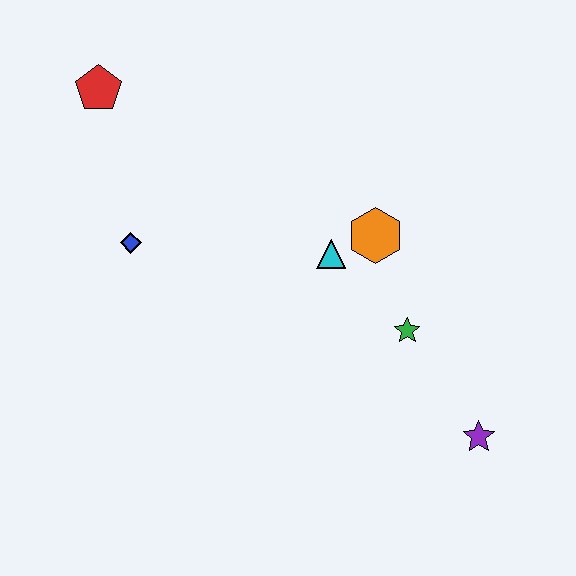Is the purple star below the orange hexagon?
Yes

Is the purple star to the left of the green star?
No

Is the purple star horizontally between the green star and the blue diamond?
No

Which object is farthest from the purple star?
The red pentagon is farthest from the purple star.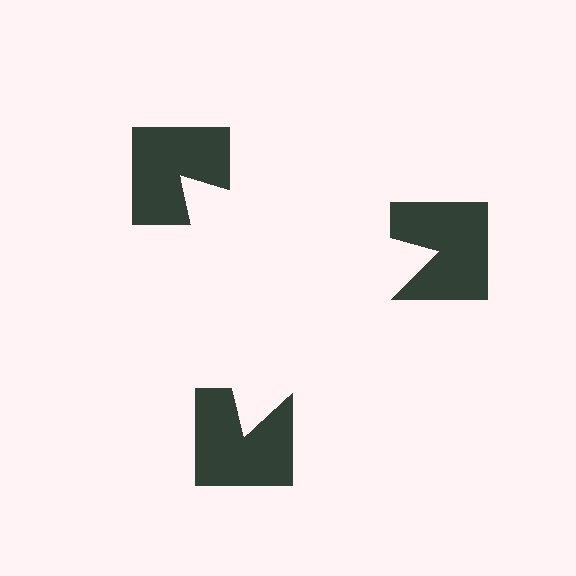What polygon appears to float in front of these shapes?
An illusory triangle — its edges are inferred from the aligned wedge cuts in the notched squares, not physically drawn.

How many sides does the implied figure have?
3 sides.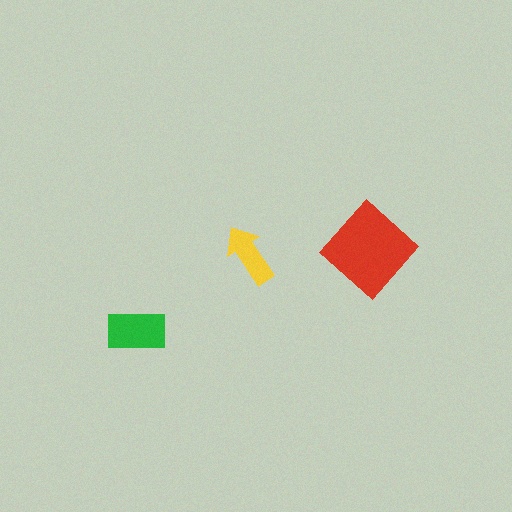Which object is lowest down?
The green rectangle is bottommost.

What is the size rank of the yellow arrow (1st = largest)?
3rd.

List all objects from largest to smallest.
The red diamond, the green rectangle, the yellow arrow.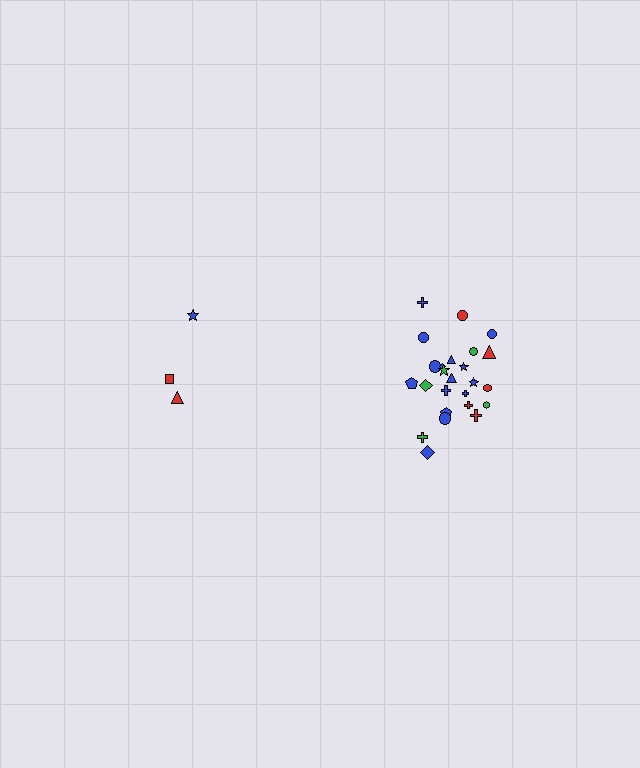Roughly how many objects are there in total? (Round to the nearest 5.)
Roughly 30 objects in total.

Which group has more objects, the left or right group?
The right group.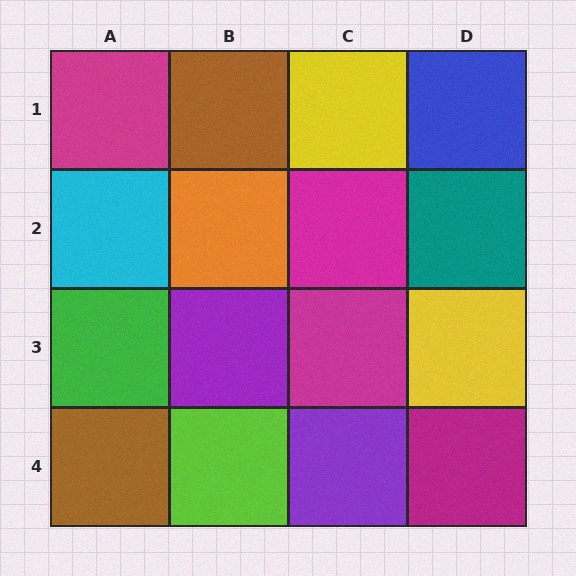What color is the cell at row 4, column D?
Magenta.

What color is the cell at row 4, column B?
Lime.